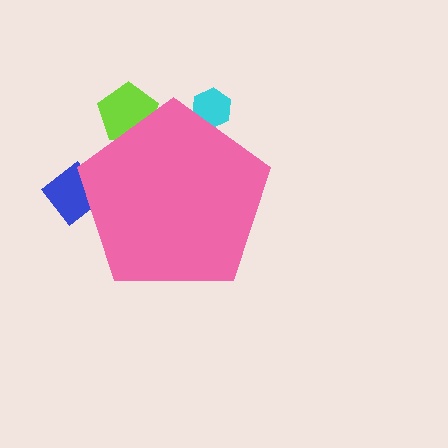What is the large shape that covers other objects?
A pink pentagon.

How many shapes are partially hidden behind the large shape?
3 shapes are partially hidden.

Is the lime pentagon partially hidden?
Yes, the lime pentagon is partially hidden behind the pink pentagon.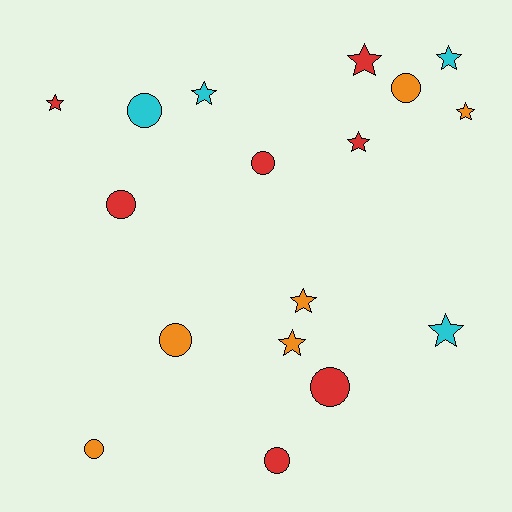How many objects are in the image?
There are 17 objects.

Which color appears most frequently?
Red, with 7 objects.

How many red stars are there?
There are 3 red stars.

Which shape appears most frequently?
Star, with 9 objects.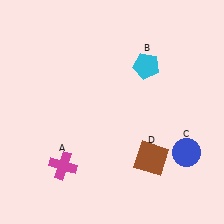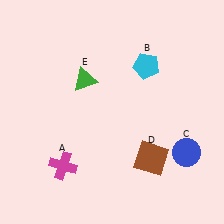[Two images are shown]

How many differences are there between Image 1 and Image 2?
There is 1 difference between the two images.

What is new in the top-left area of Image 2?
A green triangle (E) was added in the top-left area of Image 2.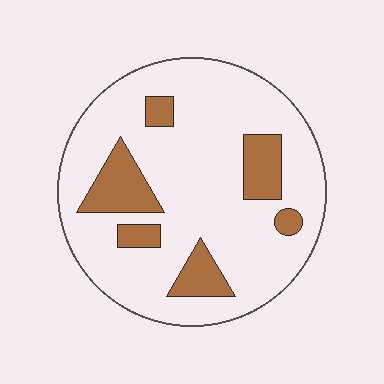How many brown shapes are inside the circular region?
6.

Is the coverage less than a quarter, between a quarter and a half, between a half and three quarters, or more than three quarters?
Less than a quarter.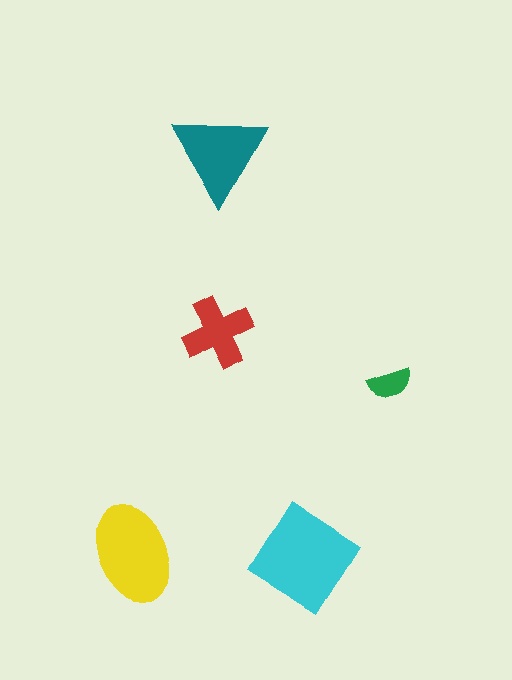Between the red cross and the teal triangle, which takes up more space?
The teal triangle.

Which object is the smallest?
The green semicircle.